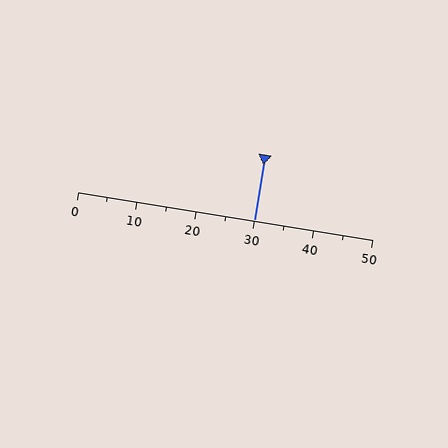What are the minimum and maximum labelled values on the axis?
The axis runs from 0 to 50.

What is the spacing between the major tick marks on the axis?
The major ticks are spaced 10 apart.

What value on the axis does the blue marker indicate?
The marker indicates approximately 30.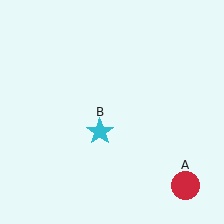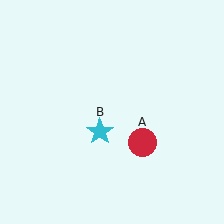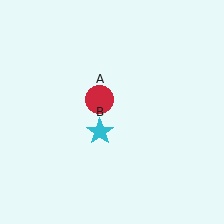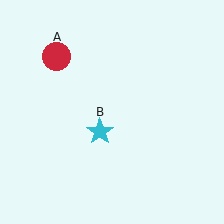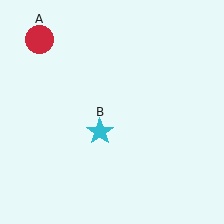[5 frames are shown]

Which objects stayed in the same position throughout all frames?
Cyan star (object B) remained stationary.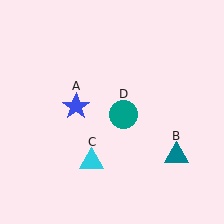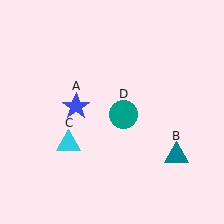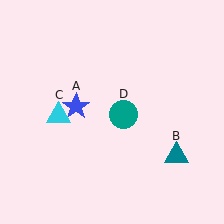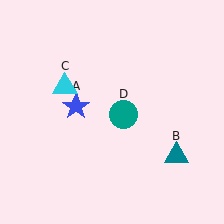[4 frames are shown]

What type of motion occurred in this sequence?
The cyan triangle (object C) rotated clockwise around the center of the scene.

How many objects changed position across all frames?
1 object changed position: cyan triangle (object C).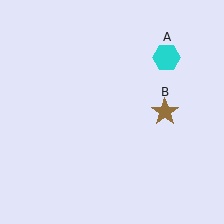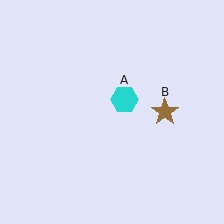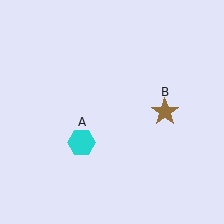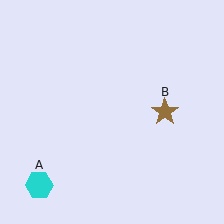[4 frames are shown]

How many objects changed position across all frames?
1 object changed position: cyan hexagon (object A).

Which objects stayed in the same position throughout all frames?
Brown star (object B) remained stationary.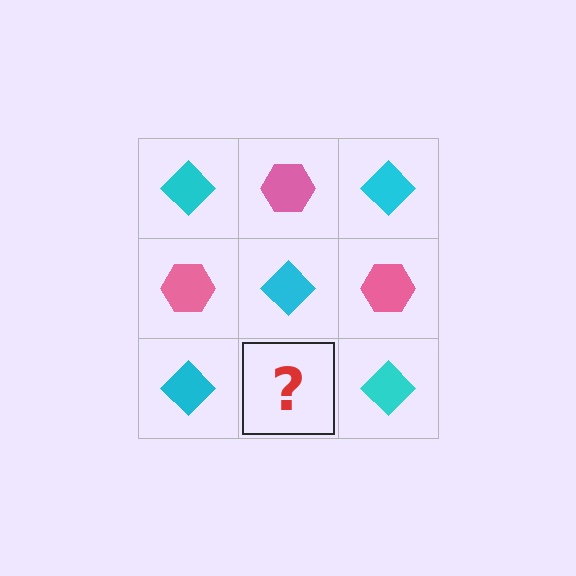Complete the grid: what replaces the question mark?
The question mark should be replaced with a pink hexagon.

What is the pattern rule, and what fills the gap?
The rule is that it alternates cyan diamond and pink hexagon in a checkerboard pattern. The gap should be filled with a pink hexagon.